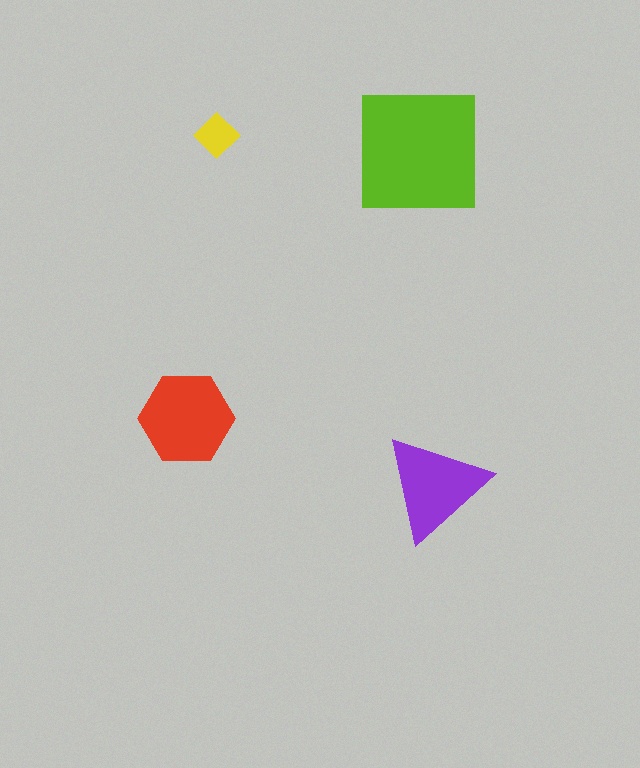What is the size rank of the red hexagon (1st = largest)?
2nd.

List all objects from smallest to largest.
The yellow diamond, the purple triangle, the red hexagon, the lime square.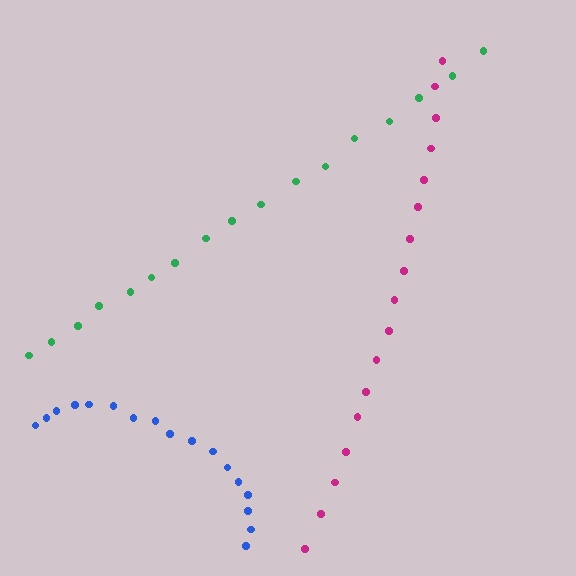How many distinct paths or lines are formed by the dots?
There are 3 distinct paths.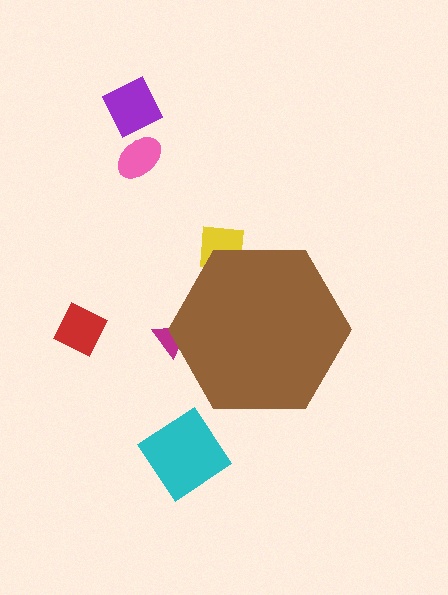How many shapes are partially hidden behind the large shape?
2 shapes are partially hidden.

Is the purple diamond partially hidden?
No, the purple diamond is fully visible.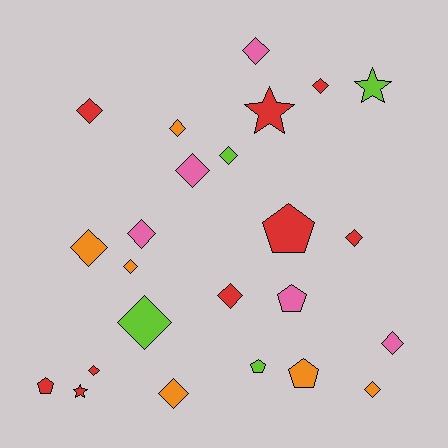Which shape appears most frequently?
Diamond, with 16 objects.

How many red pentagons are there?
There are 2 red pentagons.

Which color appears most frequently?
Red, with 9 objects.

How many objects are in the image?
There are 24 objects.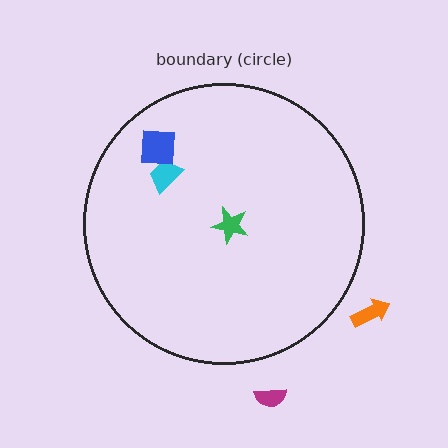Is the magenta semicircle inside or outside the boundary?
Outside.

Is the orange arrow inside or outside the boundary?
Outside.